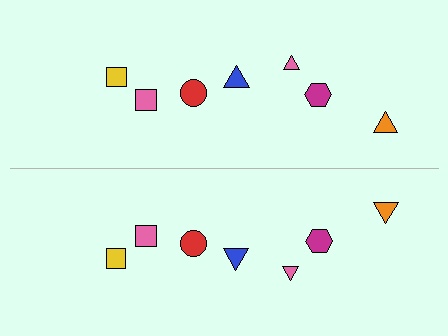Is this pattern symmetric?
Yes, this pattern has bilateral (reflection) symmetry.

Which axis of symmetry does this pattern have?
The pattern has a horizontal axis of symmetry running through the center of the image.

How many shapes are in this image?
There are 14 shapes in this image.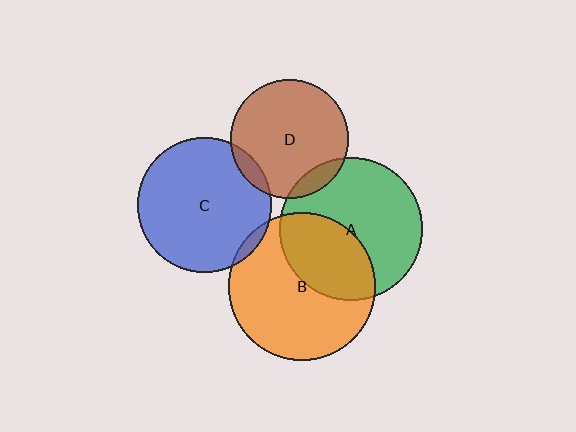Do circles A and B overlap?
Yes.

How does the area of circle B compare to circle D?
Approximately 1.5 times.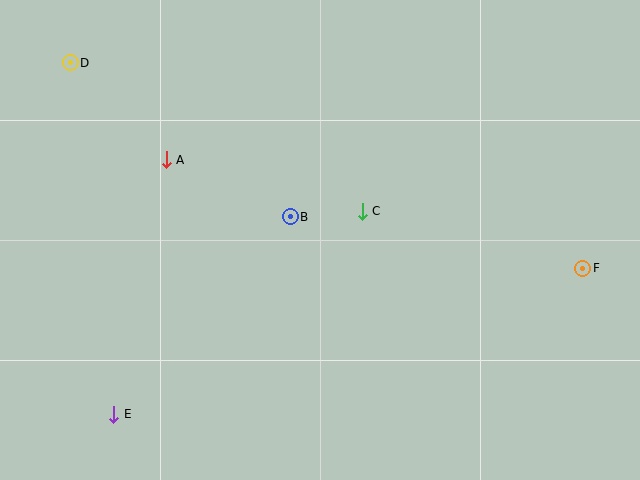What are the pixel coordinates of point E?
Point E is at (114, 414).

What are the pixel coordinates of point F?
Point F is at (583, 268).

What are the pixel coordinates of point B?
Point B is at (290, 217).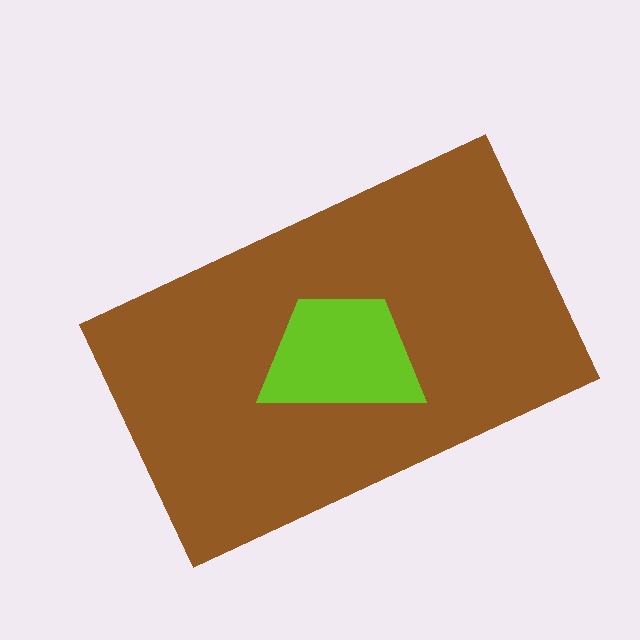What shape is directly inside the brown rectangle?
The lime trapezoid.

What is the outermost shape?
The brown rectangle.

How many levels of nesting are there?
2.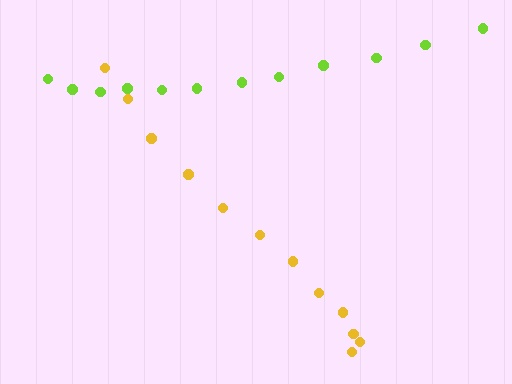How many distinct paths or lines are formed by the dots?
There are 2 distinct paths.